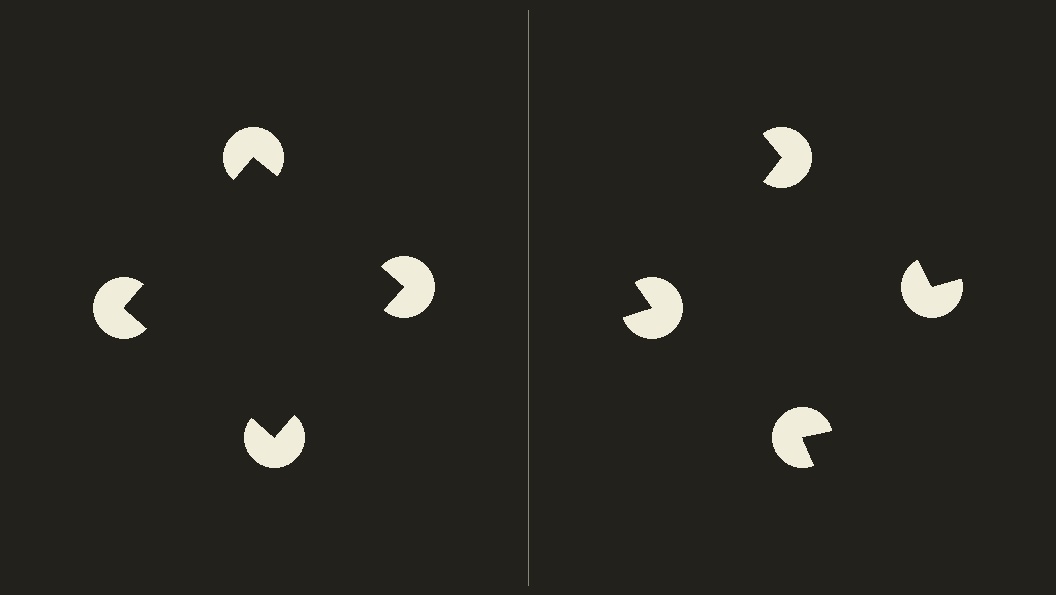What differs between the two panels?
The pac-man discs are positioned identically on both sides; only the wedge orientations differ. On the left they align to a square; on the right they are misaligned.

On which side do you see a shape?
An illusory square appears on the left side. On the right side the wedge cuts are rotated, so no coherent shape forms.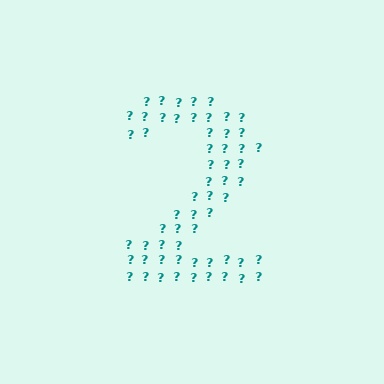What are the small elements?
The small elements are question marks.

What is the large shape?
The large shape is the digit 2.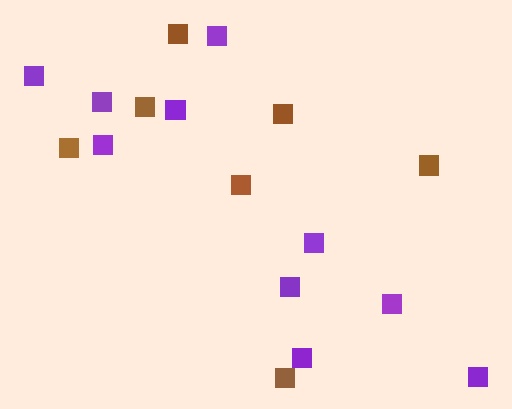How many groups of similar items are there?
There are 2 groups: one group of purple squares (10) and one group of brown squares (7).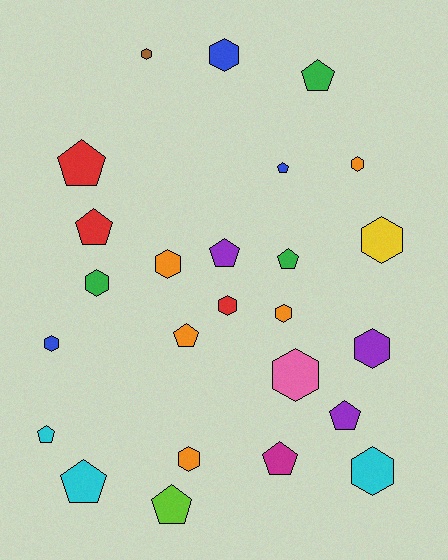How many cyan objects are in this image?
There are 3 cyan objects.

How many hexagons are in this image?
There are 13 hexagons.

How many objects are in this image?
There are 25 objects.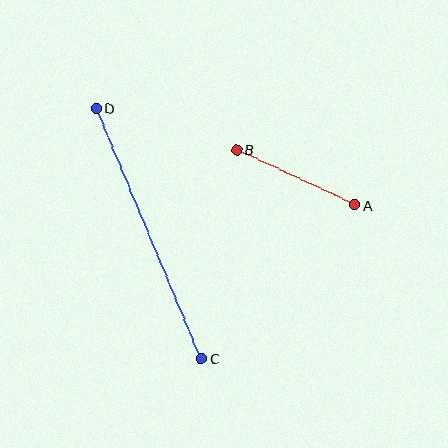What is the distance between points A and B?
The distance is approximately 130 pixels.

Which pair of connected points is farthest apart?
Points C and D are farthest apart.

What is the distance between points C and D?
The distance is approximately 271 pixels.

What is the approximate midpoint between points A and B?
The midpoint is at approximately (296, 177) pixels.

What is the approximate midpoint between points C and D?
The midpoint is at approximately (149, 233) pixels.